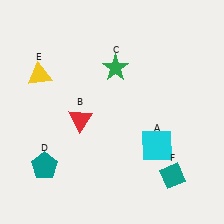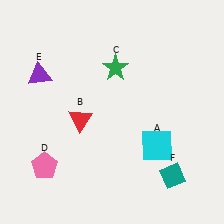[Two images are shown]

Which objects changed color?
D changed from teal to pink. E changed from yellow to purple.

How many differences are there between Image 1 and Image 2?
There are 2 differences between the two images.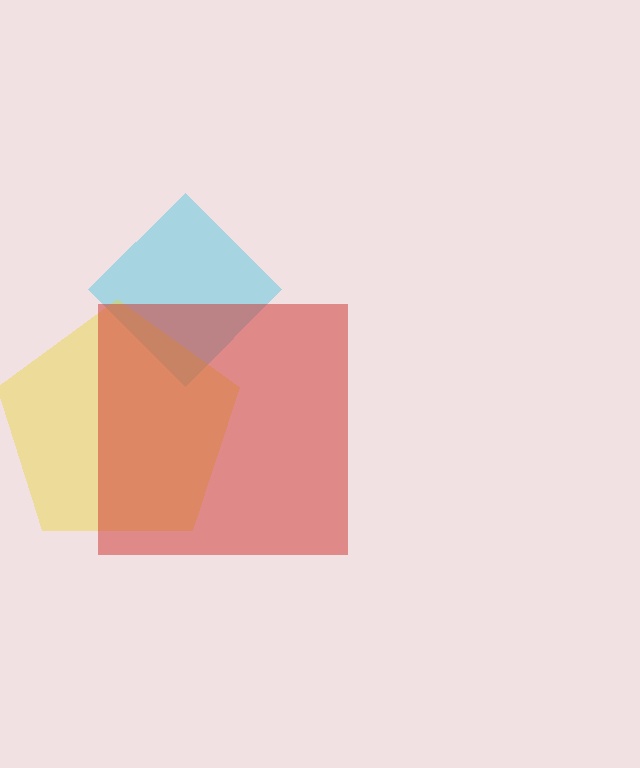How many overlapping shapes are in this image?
There are 3 overlapping shapes in the image.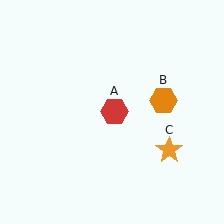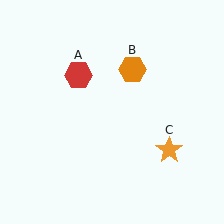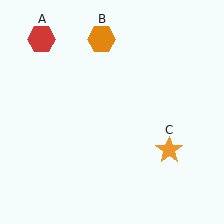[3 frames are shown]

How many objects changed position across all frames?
2 objects changed position: red hexagon (object A), orange hexagon (object B).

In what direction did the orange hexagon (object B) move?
The orange hexagon (object B) moved up and to the left.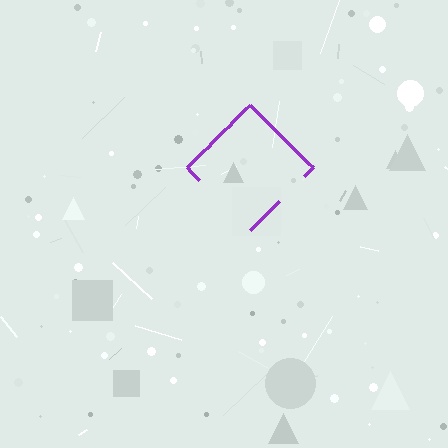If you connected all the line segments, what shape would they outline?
They would outline a diamond.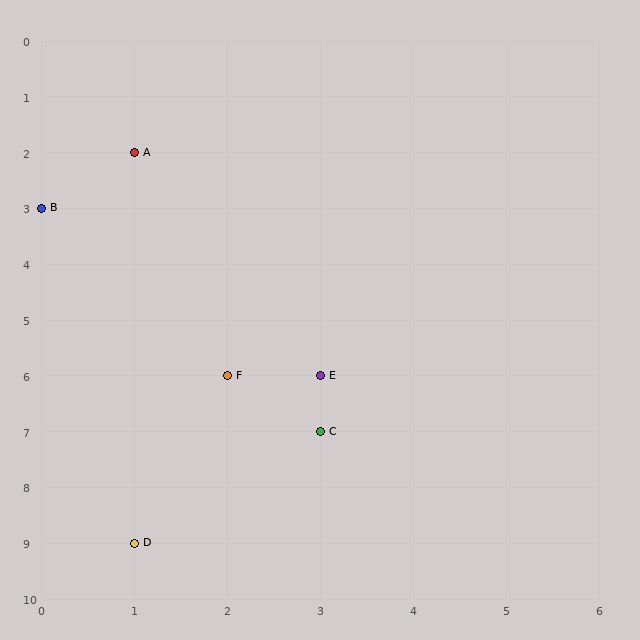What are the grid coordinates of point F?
Point F is at grid coordinates (2, 6).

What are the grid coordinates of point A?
Point A is at grid coordinates (1, 2).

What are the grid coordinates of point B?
Point B is at grid coordinates (0, 3).